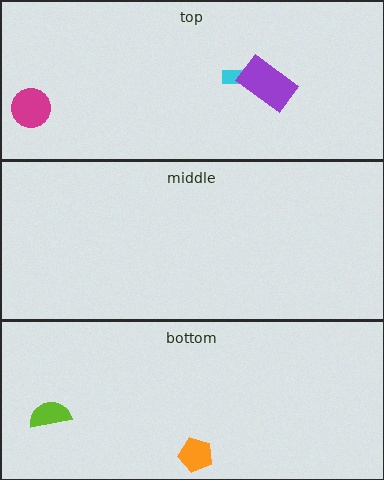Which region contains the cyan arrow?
The top region.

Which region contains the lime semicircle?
The bottom region.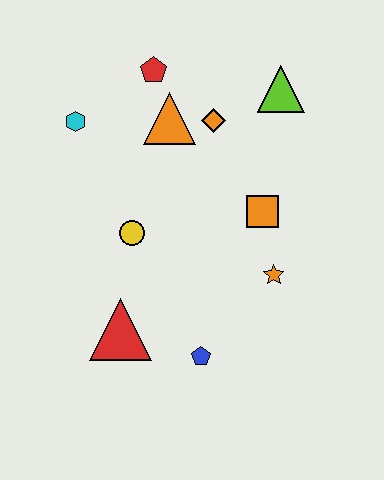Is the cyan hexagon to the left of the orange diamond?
Yes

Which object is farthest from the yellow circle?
The lime triangle is farthest from the yellow circle.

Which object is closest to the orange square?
The orange star is closest to the orange square.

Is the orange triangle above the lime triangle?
No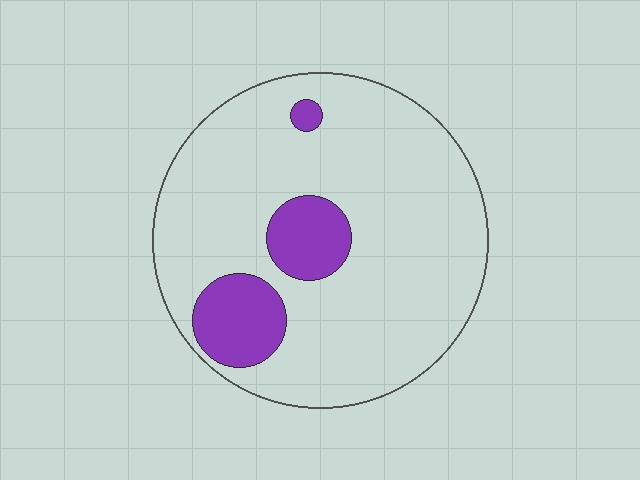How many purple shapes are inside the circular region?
3.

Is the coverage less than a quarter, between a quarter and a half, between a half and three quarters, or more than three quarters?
Less than a quarter.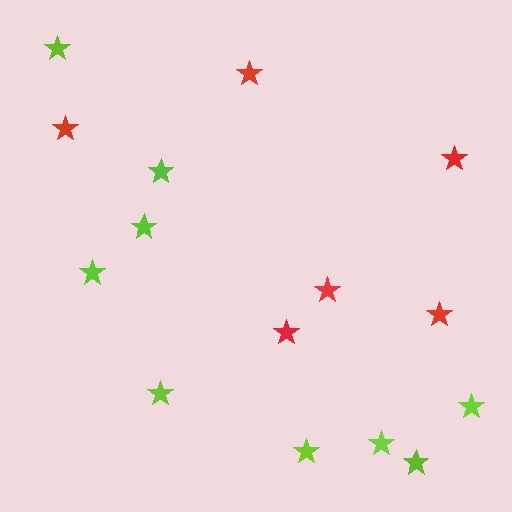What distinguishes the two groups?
There are 2 groups: one group of red stars (6) and one group of lime stars (9).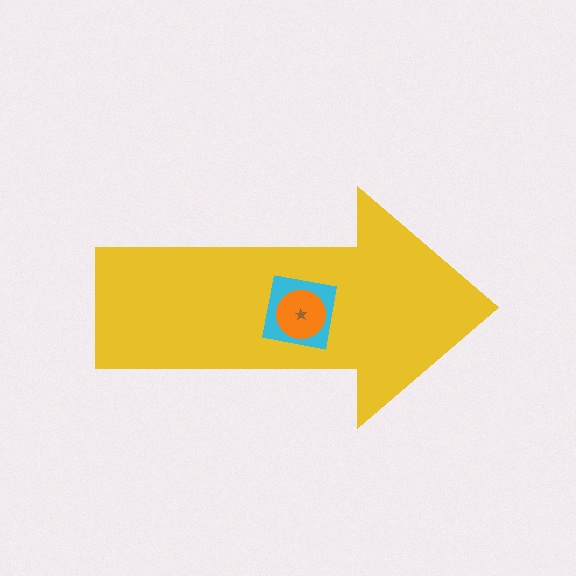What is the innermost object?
The brown star.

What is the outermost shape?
The yellow arrow.